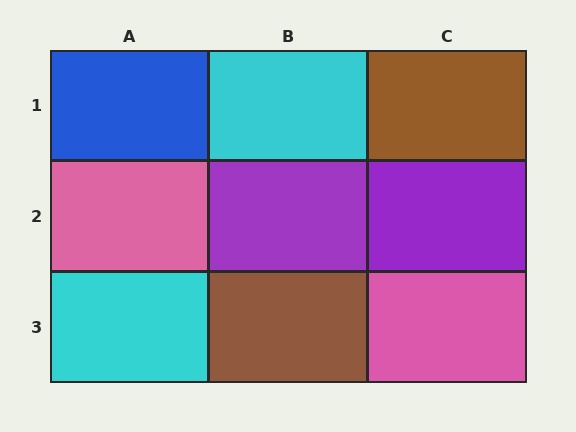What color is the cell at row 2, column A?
Pink.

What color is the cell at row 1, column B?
Cyan.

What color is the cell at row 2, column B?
Purple.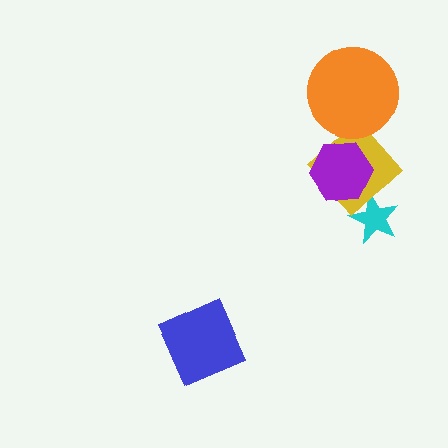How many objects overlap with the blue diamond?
0 objects overlap with the blue diamond.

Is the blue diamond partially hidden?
No, no other shape covers it.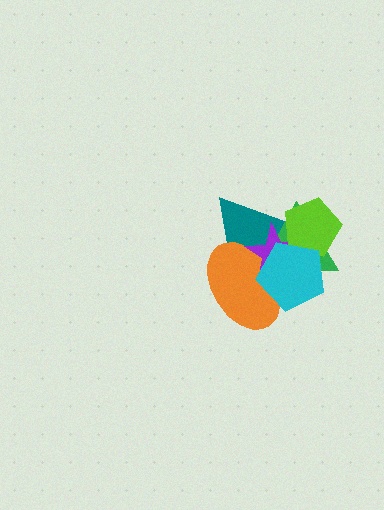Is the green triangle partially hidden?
Yes, it is partially covered by another shape.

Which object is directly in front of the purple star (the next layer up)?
The lime pentagon is directly in front of the purple star.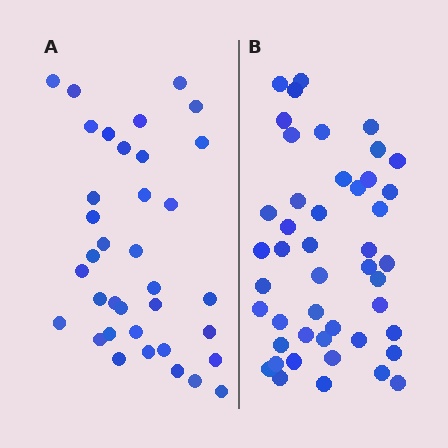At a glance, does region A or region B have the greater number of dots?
Region B (the right region) has more dots.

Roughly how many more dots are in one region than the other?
Region B has roughly 10 or so more dots than region A.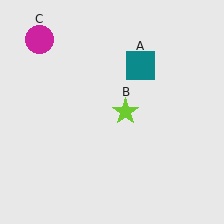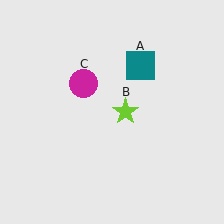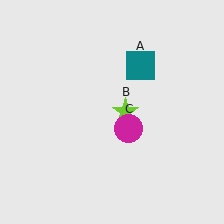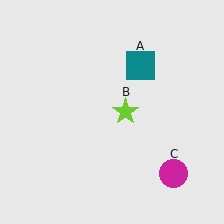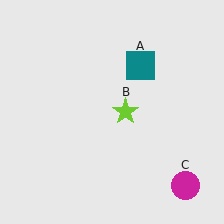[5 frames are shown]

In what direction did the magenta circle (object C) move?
The magenta circle (object C) moved down and to the right.